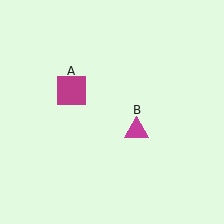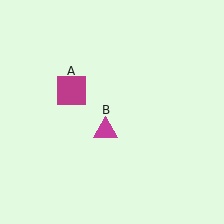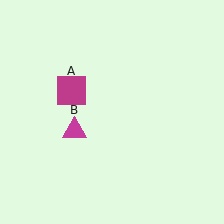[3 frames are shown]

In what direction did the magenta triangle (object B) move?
The magenta triangle (object B) moved left.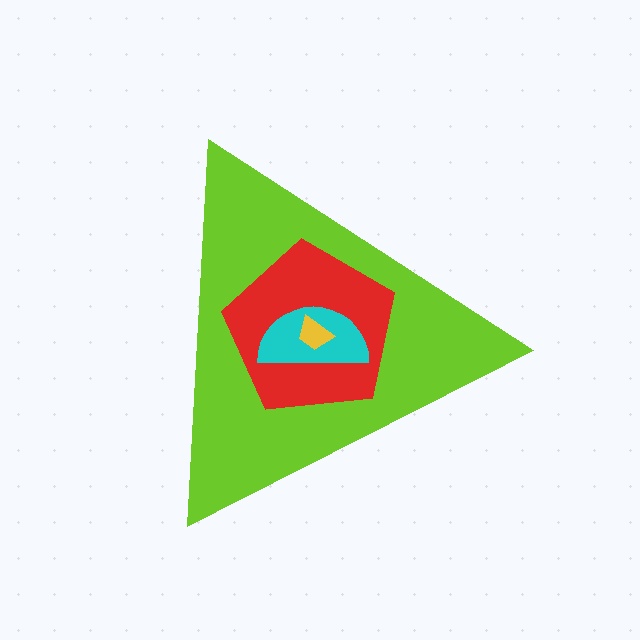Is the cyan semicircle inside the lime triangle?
Yes.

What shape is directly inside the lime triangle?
The red pentagon.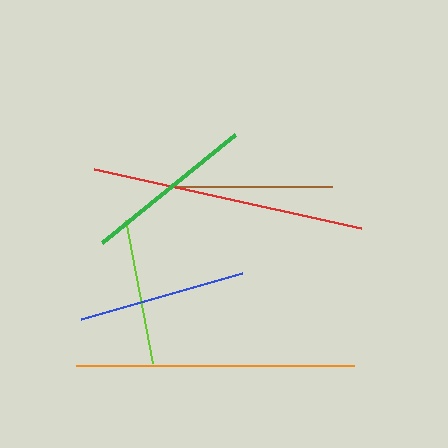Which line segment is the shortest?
The lime line is the shortest at approximately 145 pixels.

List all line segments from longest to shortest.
From longest to shortest: orange, red, green, blue, brown, lime.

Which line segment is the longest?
The orange line is the longest at approximately 278 pixels.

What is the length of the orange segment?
The orange segment is approximately 278 pixels long.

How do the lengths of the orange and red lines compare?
The orange and red lines are approximately the same length.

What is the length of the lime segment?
The lime segment is approximately 145 pixels long.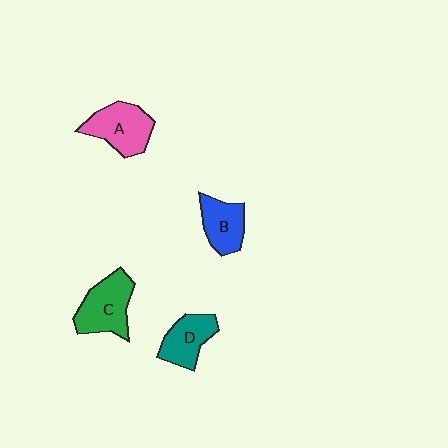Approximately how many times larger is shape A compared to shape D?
Approximately 1.3 times.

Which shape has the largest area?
Shape C (green).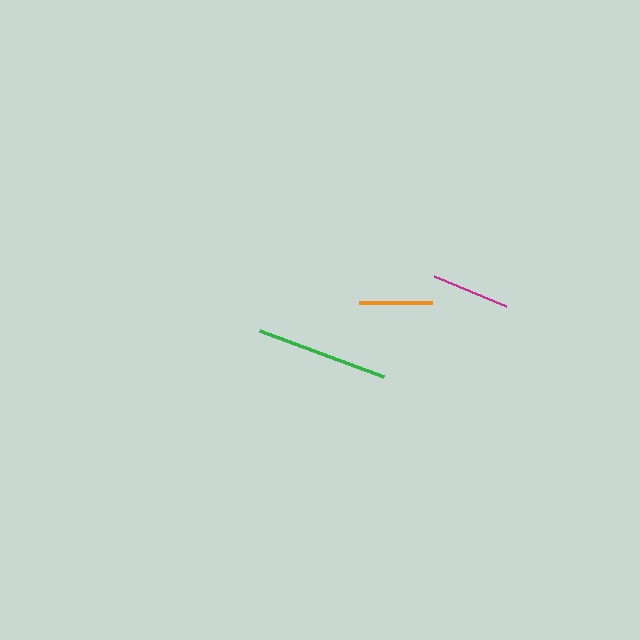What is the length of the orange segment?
The orange segment is approximately 73 pixels long.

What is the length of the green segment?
The green segment is approximately 132 pixels long.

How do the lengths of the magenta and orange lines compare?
The magenta and orange lines are approximately the same length.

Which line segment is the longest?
The green line is the longest at approximately 132 pixels.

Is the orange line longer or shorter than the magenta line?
The magenta line is longer than the orange line.